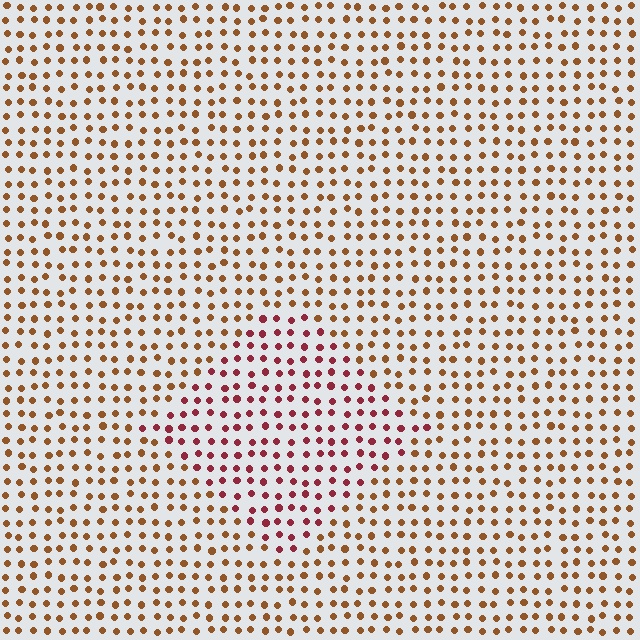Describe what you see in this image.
The image is filled with small brown elements in a uniform arrangement. A diamond-shaped region is visible where the elements are tinted to a slightly different hue, forming a subtle color boundary.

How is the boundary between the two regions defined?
The boundary is defined purely by a slight shift in hue (about 39 degrees). Spacing, size, and orientation are identical on both sides.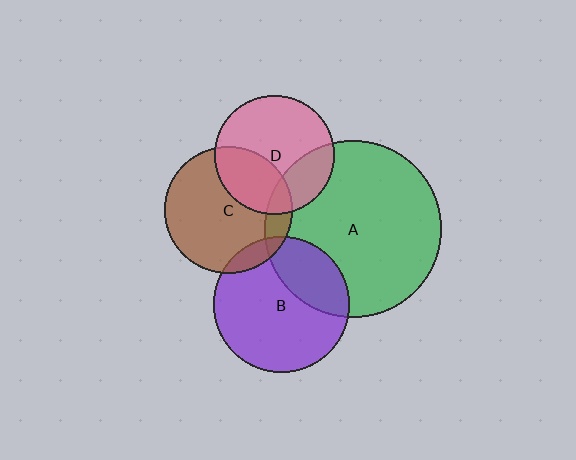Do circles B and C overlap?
Yes.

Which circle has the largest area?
Circle A (green).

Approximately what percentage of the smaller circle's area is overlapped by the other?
Approximately 10%.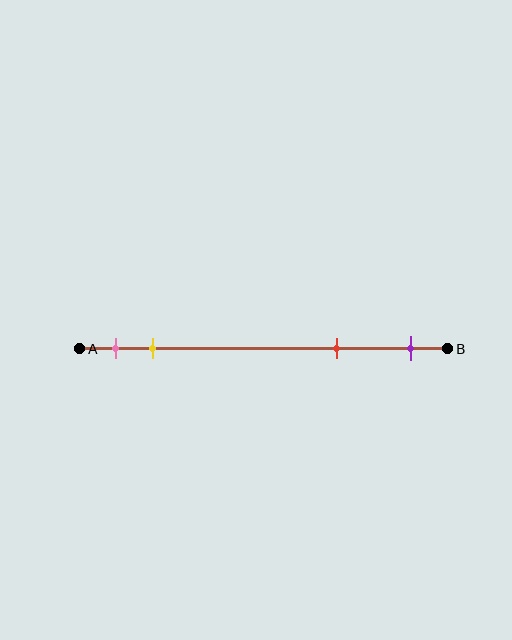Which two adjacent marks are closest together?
The pink and yellow marks are the closest adjacent pair.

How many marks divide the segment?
There are 4 marks dividing the segment.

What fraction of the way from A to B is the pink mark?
The pink mark is approximately 10% (0.1) of the way from A to B.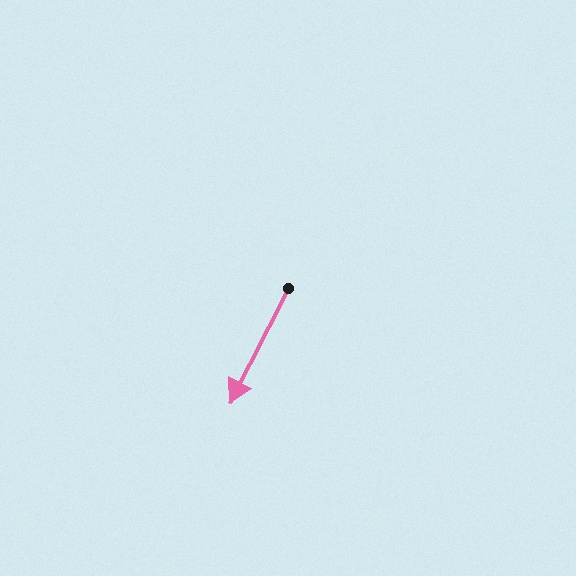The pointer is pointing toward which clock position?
Roughly 7 o'clock.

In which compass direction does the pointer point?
Southwest.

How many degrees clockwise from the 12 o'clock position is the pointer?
Approximately 207 degrees.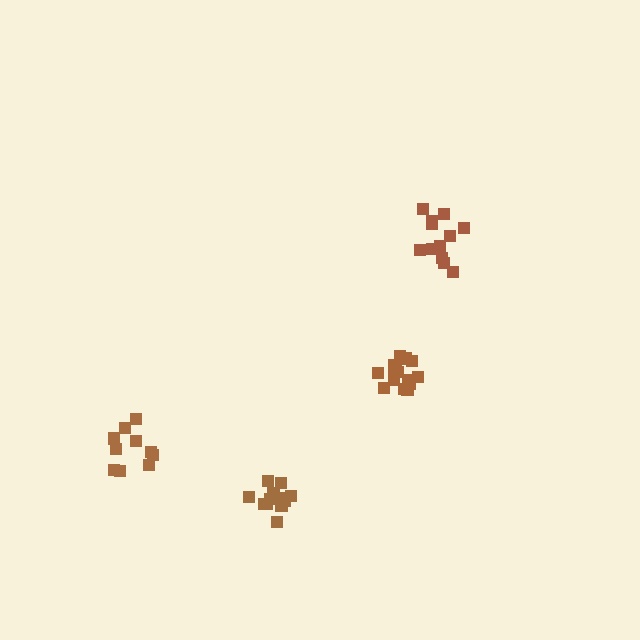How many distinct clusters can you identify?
There are 4 distinct clusters.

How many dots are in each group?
Group 1: 10 dots, Group 2: 16 dots, Group 3: 12 dots, Group 4: 13 dots (51 total).